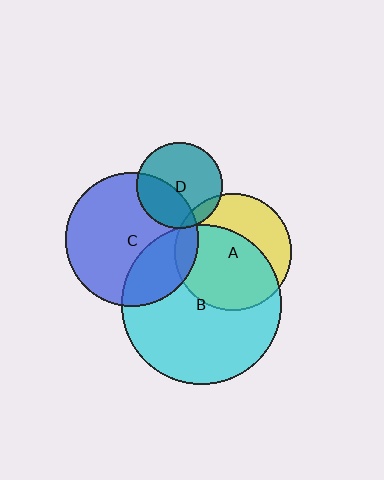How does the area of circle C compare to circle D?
Approximately 2.4 times.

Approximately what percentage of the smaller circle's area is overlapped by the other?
Approximately 60%.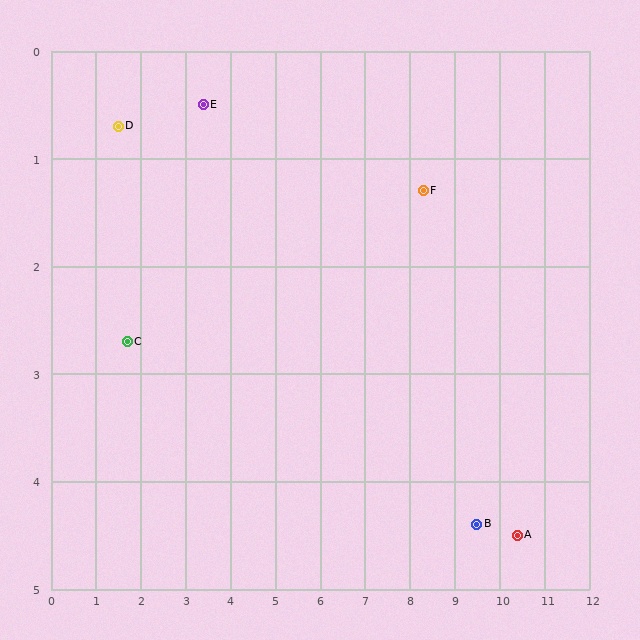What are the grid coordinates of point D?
Point D is at approximately (1.5, 0.7).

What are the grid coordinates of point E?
Point E is at approximately (3.4, 0.5).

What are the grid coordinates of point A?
Point A is at approximately (10.4, 4.5).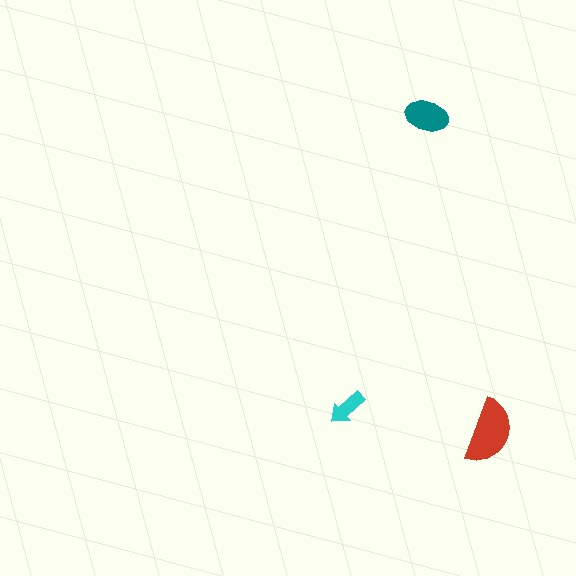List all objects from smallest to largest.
The cyan arrow, the teal ellipse, the red semicircle.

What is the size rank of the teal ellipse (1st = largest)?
2nd.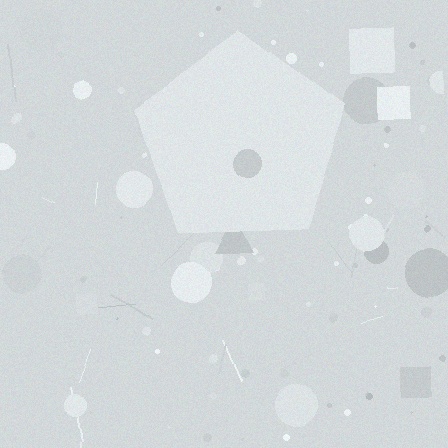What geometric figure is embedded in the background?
A pentagon is embedded in the background.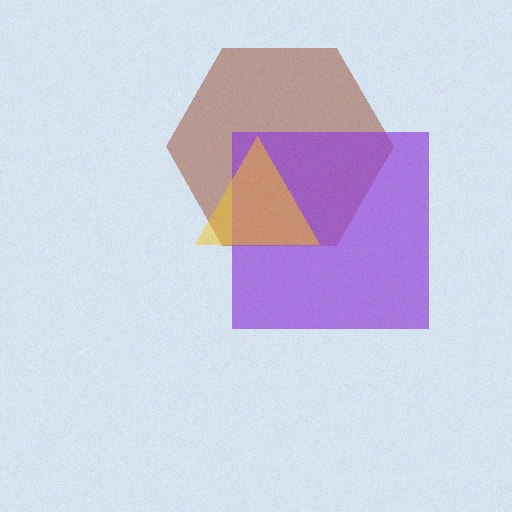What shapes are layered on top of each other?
The layered shapes are: a brown hexagon, a purple square, a yellow triangle.